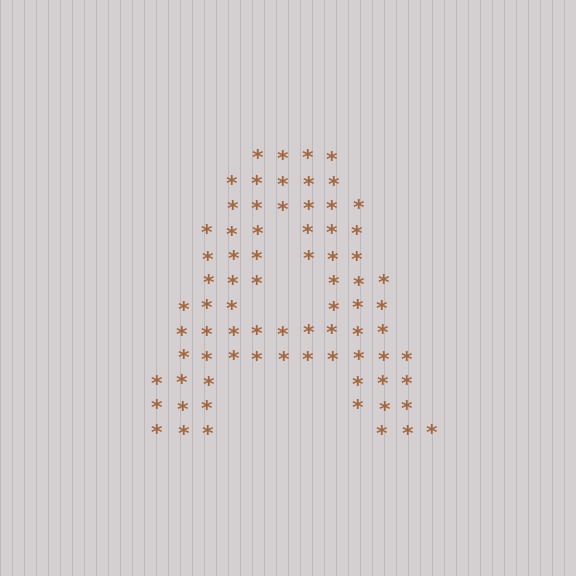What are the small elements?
The small elements are asterisks.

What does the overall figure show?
The overall figure shows the letter A.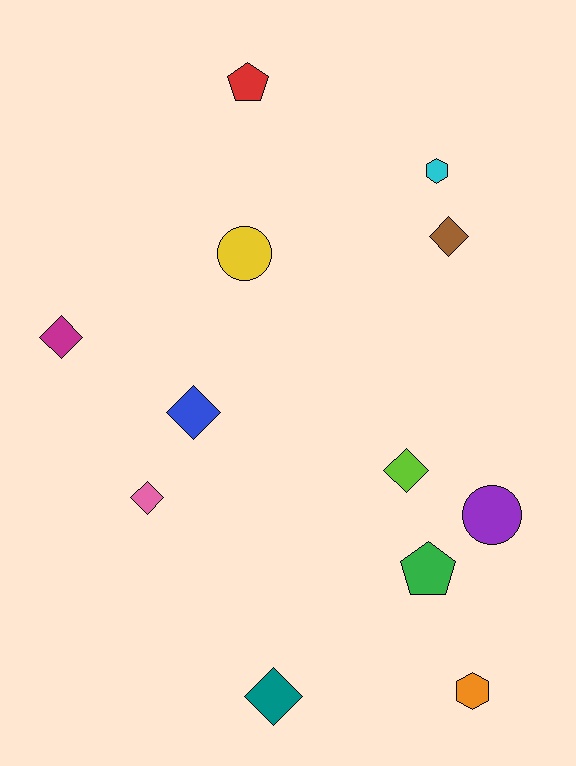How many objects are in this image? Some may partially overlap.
There are 12 objects.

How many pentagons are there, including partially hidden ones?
There are 2 pentagons.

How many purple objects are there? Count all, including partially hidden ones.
There is 1 purple object.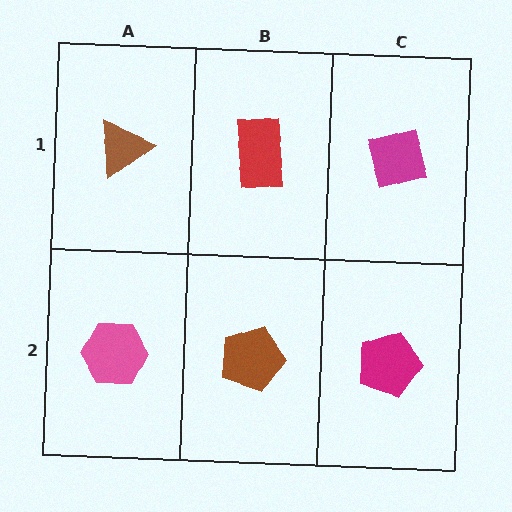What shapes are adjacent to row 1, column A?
A pink hexagon (row 2, column A), a red rectangle (row 1, column B).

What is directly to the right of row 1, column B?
A magenta diamond.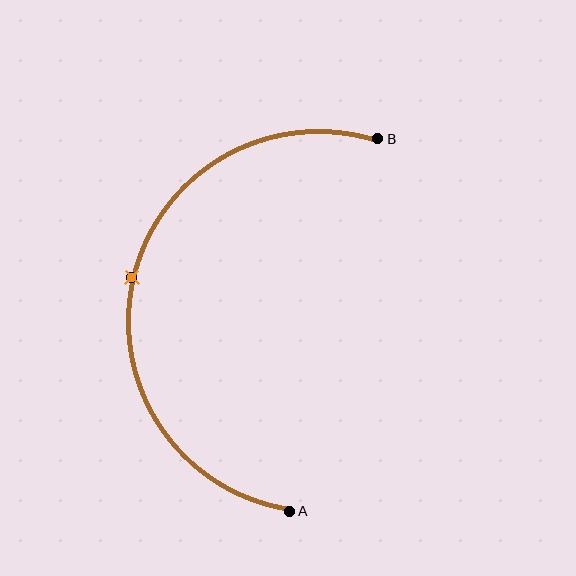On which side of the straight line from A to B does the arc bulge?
The arc bulges to the left of the straight line connecting A and B.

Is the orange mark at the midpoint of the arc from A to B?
Yes. The orange mark lies on the arc at equal arc-length from both A and B — it is the arc midpoint.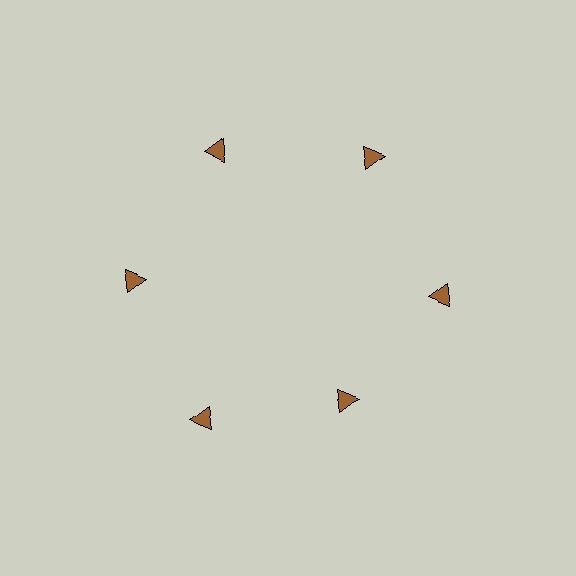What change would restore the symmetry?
The symmetry would be restored by moving it outward, back onto the ring so that all 6 triangles sit at equal angles and equal distance from the center.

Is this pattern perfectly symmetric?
No. The 6 brown triangles are arranged in a ring, but one element near the 5 o'clock position is pulled inward toward the center, breaking the 6-fold rotational symmetry.